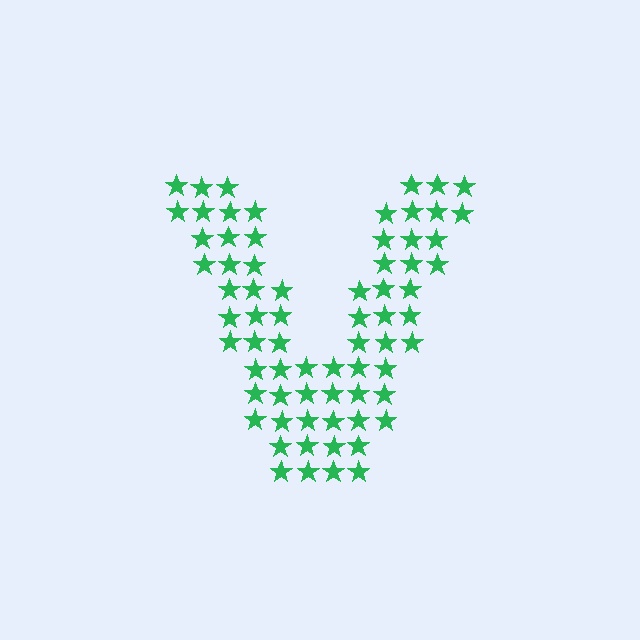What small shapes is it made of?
It is made of small stars.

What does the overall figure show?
The overall figure shows the letter V.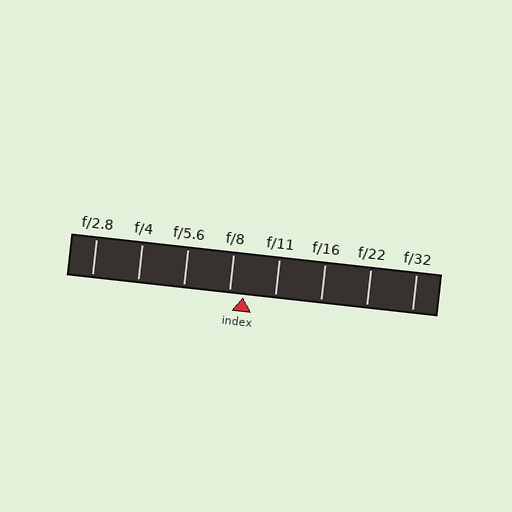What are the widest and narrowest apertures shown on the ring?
The widest aperture shown is f/2.8 and the narrowest is f/32.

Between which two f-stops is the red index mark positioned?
The index mark is between f/8 and f/11.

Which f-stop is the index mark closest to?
The index mark is closest to f/8.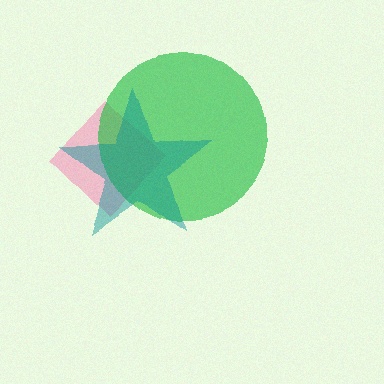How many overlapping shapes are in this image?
There are 3 overlapping shapes in the image.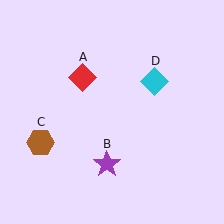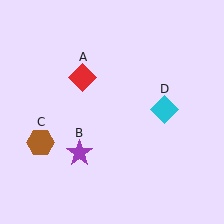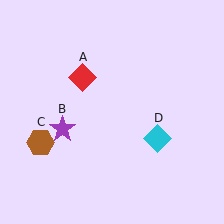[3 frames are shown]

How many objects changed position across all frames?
2 objects changed position: purple star (object B), cyan diamond (object D).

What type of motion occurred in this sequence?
The purple star (object B), cyan diamond (object D) rotated clockwise around the center of the scene.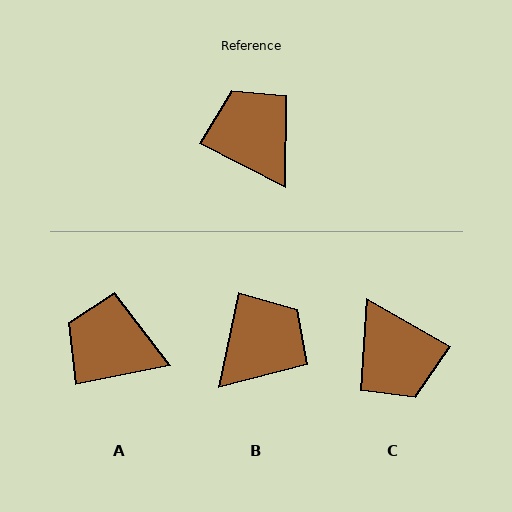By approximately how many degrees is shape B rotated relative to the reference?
Approximately 74 degrees clockwise.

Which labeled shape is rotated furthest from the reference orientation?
C, about 177 degrees away.